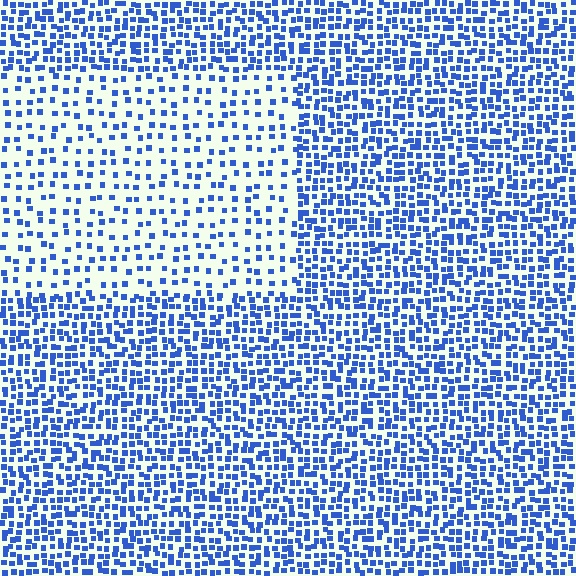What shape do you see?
I see a rectangle.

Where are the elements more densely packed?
The elements are more densely packed outside the rectangle boundary.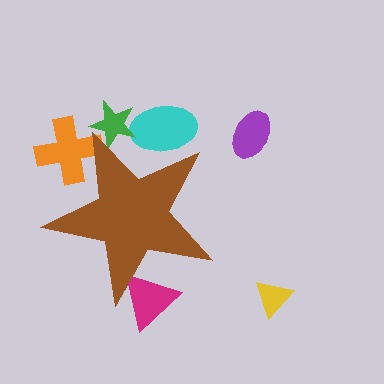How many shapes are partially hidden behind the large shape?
4 shapes are partially hidden.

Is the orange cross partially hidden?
Yes, the orange cross is partially hidden behind the brown star.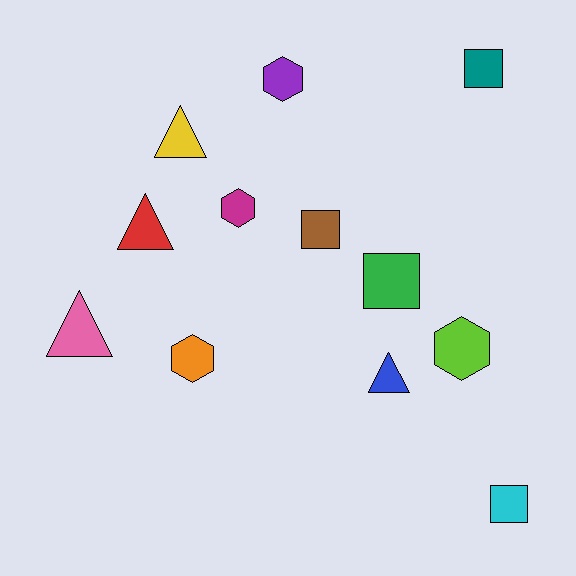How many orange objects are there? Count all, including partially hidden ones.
There is 1 orange object.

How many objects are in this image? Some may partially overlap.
There are 12 objects.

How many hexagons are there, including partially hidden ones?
There are 4 hexagons.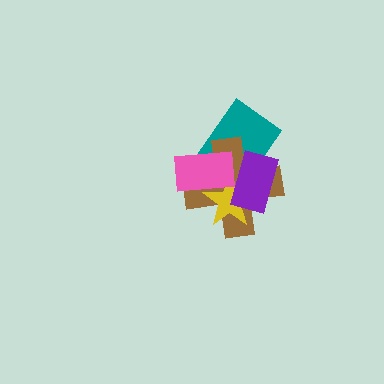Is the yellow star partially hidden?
Yes, it is partially covered by another shape.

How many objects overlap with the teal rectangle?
4 objects overlap with the teal rectangle.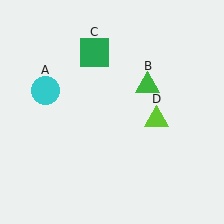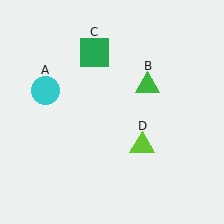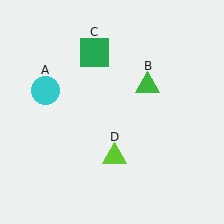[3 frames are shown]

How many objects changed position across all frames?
1 object changed position: lime triangle (object D).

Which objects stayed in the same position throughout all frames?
Cyan circle (object A) and green triangle (object B) and green square (object C) remained stationary.